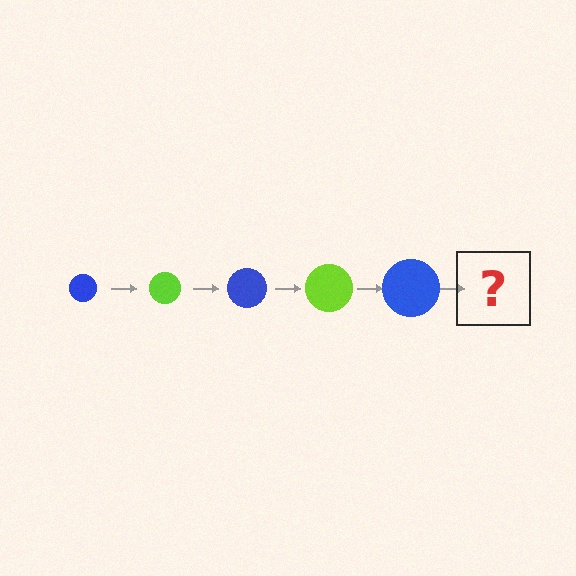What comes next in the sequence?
The next element should be a lime circle, larger than the previous one.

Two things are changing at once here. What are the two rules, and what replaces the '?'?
The two rules are that the circle grows larger each step and the color cycles through blue and lime. The '?' should be a lime circle, larger than the previous one.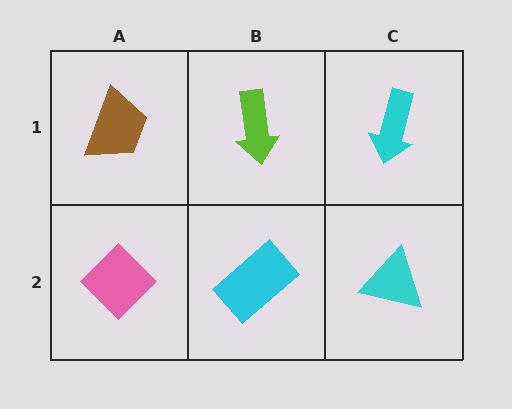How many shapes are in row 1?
3 shapes.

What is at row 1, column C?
A cyan arrow.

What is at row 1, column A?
A brown trapezoid.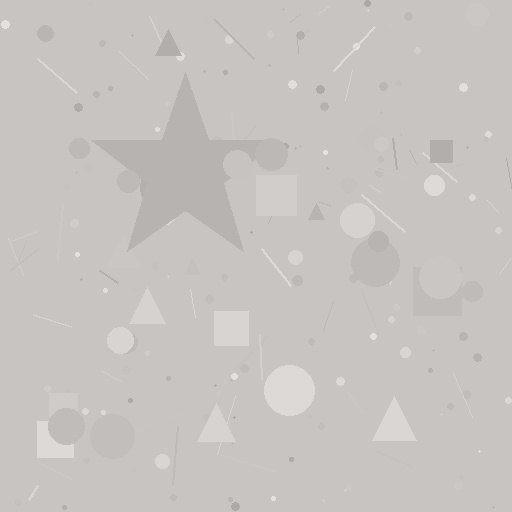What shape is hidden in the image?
A star is hidden in the image.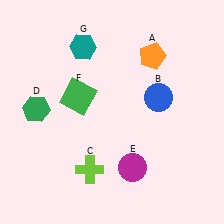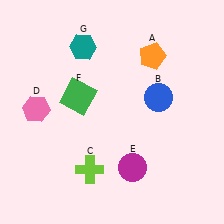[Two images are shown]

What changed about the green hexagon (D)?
In Image 1, D is green. In Image 2, it changed to pink.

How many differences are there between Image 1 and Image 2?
There is 1 difference between the two images.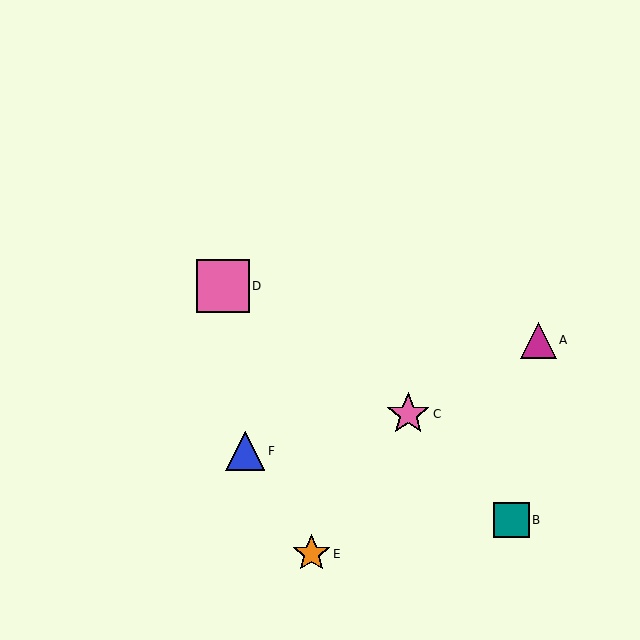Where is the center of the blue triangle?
The center of the blue triangle is at (245, 451).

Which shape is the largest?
The pink square (labeled D) is the largest.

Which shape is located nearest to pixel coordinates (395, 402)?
The pink star (labeled C) at (408, 414) is nearest to that location.